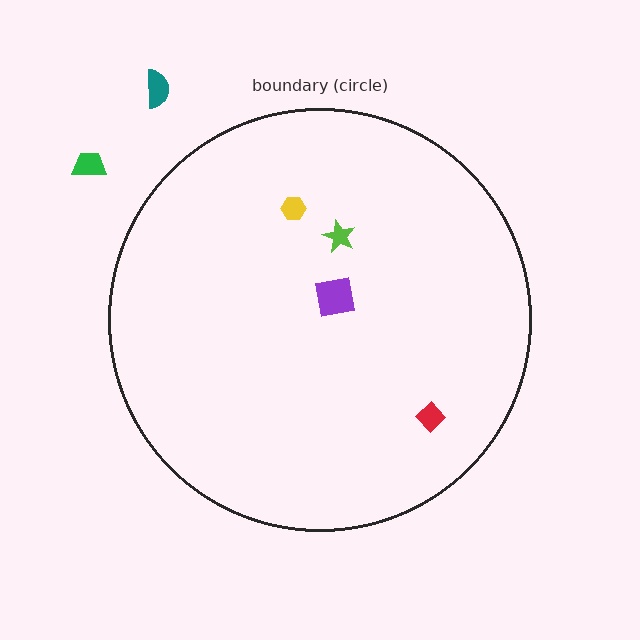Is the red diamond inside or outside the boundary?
Inside.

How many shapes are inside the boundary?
4 inside, 2 outside.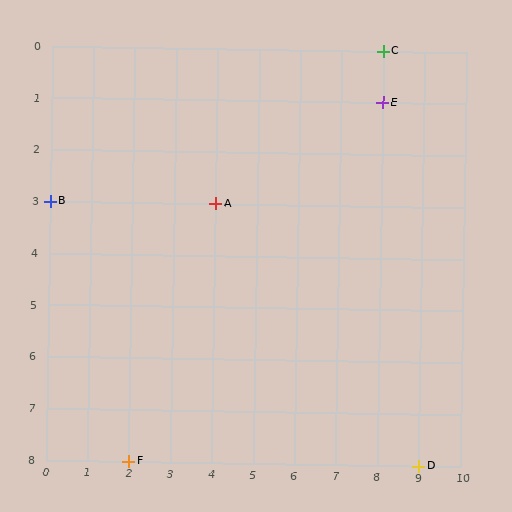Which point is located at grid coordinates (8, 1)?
Point E is at (8, 1).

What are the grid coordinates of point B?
Point B is at grid coordinates (0, 3).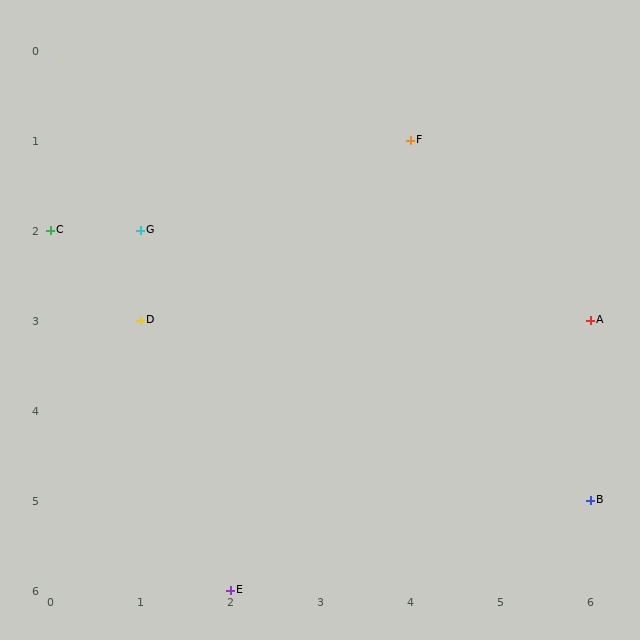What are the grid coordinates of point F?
Point F is at grid coordinates (4, 1).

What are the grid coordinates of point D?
Point D is at grid coordinates (1, 3).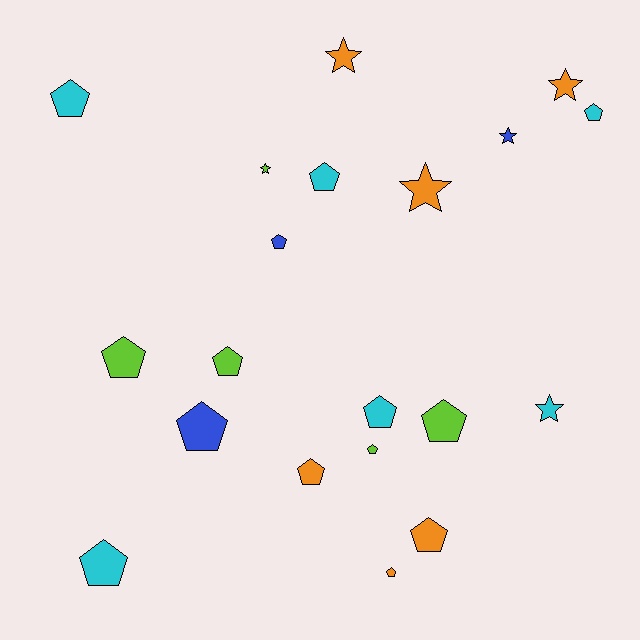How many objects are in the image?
There are 20 objects.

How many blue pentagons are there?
There are 2 blue pentagons.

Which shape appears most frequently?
Pentagon, with 14 objects.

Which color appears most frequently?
Orange, with 6 objects.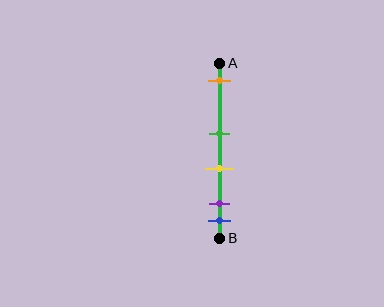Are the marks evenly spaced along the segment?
No, the marks are not evenly spaced.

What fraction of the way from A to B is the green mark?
The green mark is approximately 40% (0.4) of the way from A to B.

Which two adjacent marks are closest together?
The purple and blue marks are the closest adjacent pair.